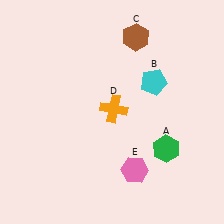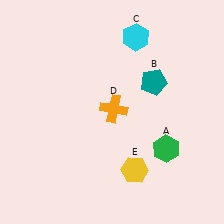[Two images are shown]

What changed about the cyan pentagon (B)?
In Image 1, B is cyan. In Image 2, it changed to teal.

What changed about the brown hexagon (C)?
In Image 1, C is brown. In Image 2, it changed to cyan.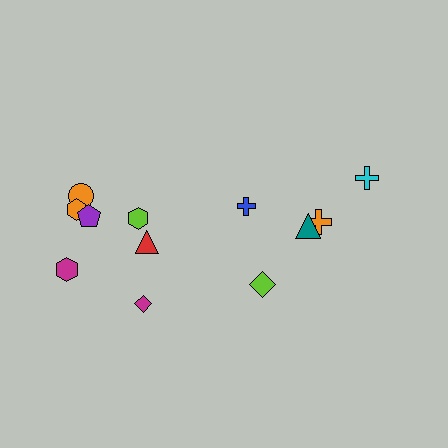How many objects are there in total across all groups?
There are 12 objects.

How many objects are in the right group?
There are 5 objects.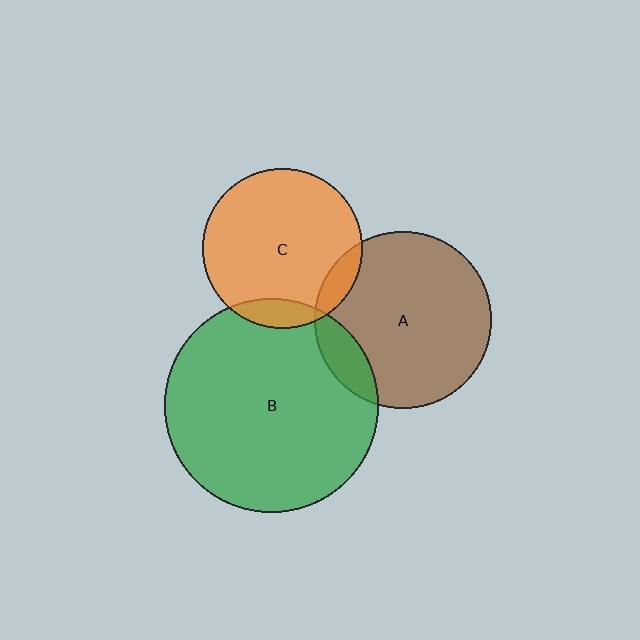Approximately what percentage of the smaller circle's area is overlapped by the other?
Approximately 10%.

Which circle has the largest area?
Circle B (green).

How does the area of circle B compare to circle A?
Approximately 1.5 times.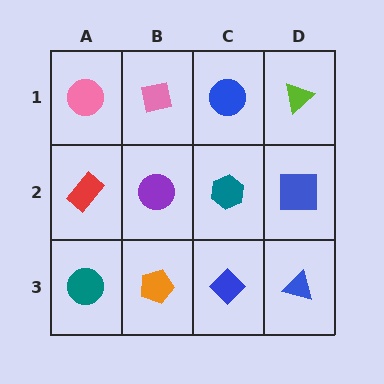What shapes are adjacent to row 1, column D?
A blue square (row 2, column D), a blue circle (row 1, column C).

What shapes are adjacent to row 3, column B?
A purple circle (row 2, column B), a teal circle (row 3, column A), a blue diamond (row 3, column C).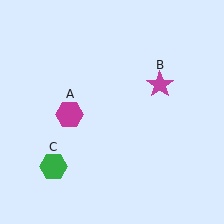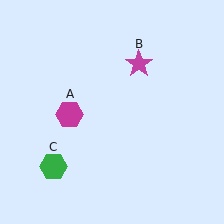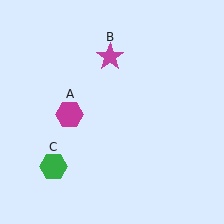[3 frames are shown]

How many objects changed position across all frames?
1 object changed position: magenta star (object B).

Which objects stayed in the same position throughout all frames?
Magenta hexagon (object A) and green hexagon (object C) remained stationary.